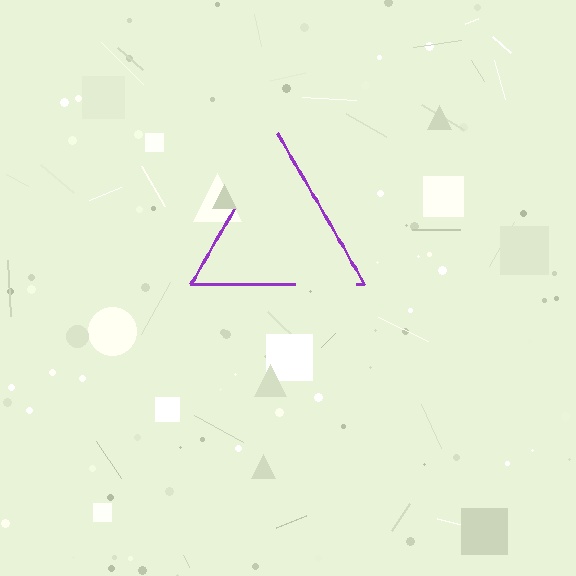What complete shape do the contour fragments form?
The contour fragments form a triangle.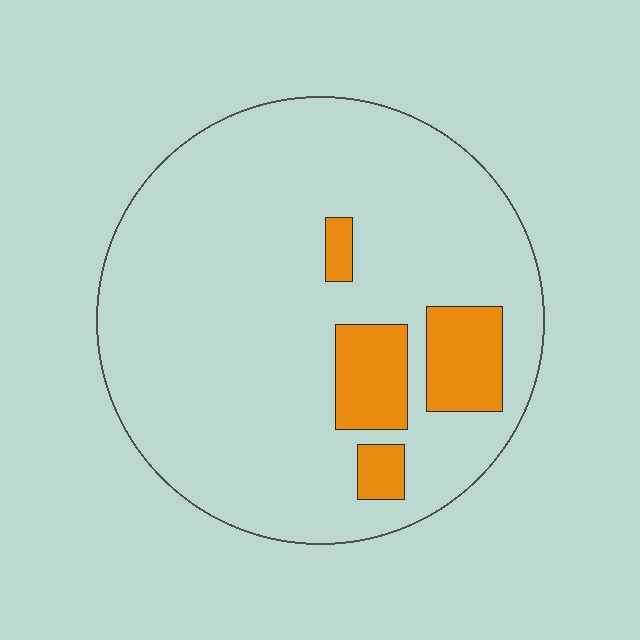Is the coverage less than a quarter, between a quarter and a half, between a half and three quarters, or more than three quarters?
Less than a quarter.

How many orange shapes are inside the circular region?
4.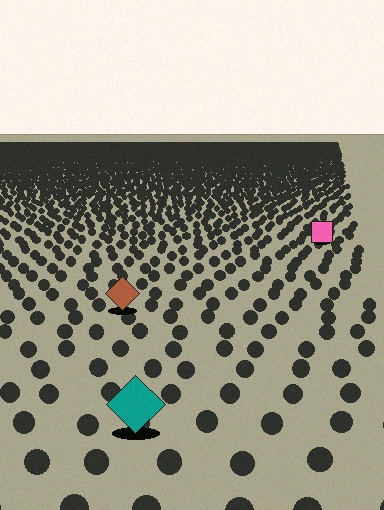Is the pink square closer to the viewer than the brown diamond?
No. The brown diamond is closer — you can tell from the texture gradient: the ground texture is coarser near it.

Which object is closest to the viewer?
The teal diamond is closest. The texture marks near it are larger and more spread out.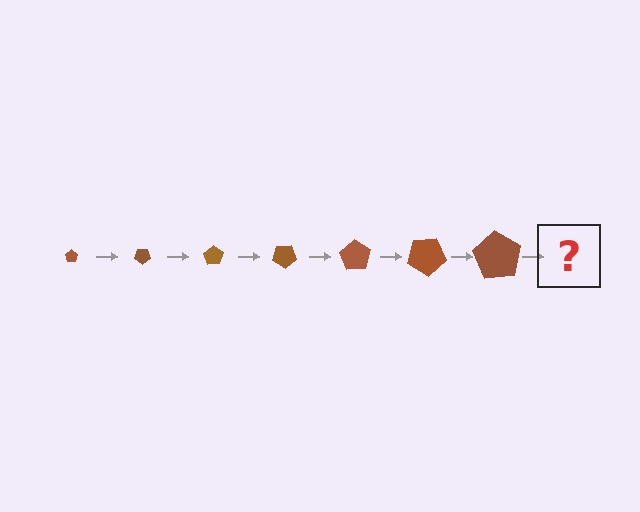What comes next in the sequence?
The next element should be a pentagon, larger than the previous one and rotated 245 degrees from the start.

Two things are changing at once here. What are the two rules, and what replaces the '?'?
The two rules are that the pentagon grows larger each step and it rotates 35 degrees each step. The '?' should be a pentagon, larger than the previous one and rotated 245 degrees from the start.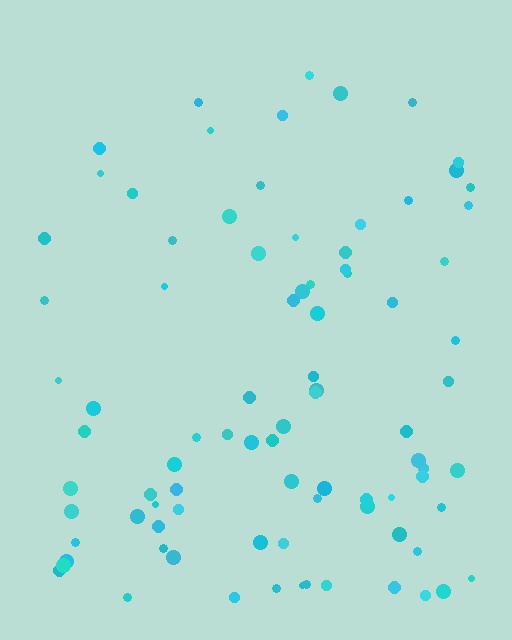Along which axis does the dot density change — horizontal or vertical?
Vertical.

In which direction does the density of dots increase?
From top to bottom, with the bottom side densest.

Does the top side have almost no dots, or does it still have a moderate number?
Still a moderate number, just noticeably fewer than the bottom.